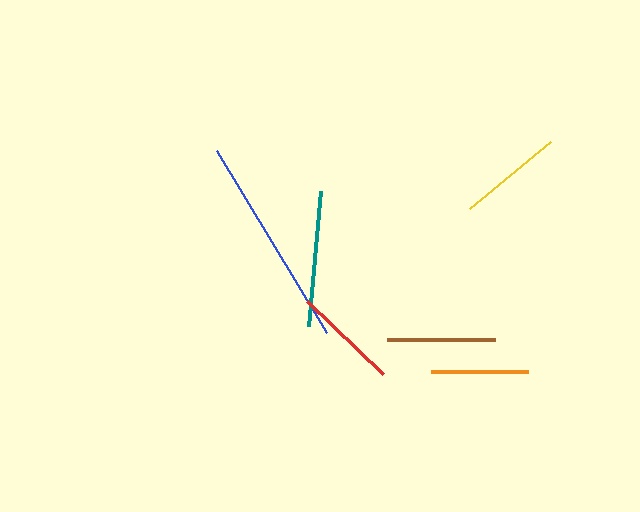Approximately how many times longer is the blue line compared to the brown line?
The blue line is approximately 2.0 times the length of the brown line.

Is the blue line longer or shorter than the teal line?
The blue line is longer than the teal line.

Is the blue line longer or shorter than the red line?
The blue line is longer than the red line.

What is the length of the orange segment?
The orange segment is approximately 97 pixels long.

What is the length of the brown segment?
The brown segment is approximately 108 pixels long.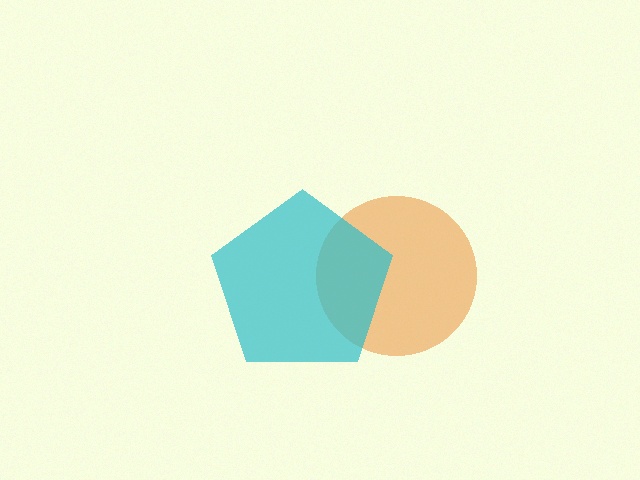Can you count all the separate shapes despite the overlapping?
Yes, there are 2 separate shapes.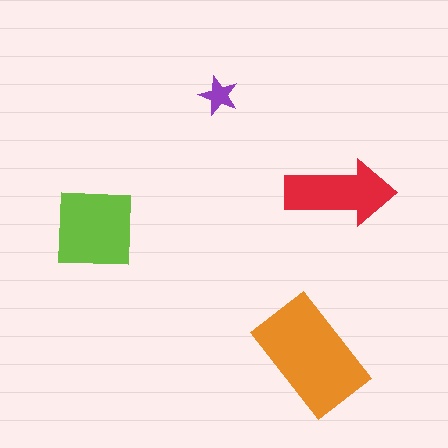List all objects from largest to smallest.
The orange rectangle, the lime square, the red arrow, the purple star.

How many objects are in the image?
There are 4 objects in the image.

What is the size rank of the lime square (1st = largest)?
2nd.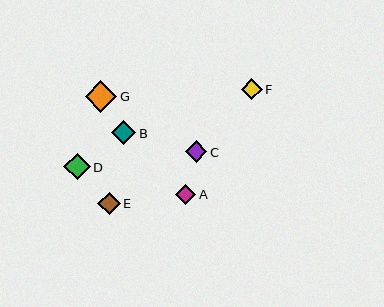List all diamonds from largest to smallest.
From largest to smallest: G, D, B, E, C, F, A.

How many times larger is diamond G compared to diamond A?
Diamond G is approximately 1.6 times the size of diamond A.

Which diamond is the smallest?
Diamond A is the smallest with a size of approximately 20 pixels.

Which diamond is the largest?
Diamond G is the largest with a size of approximately 31 pixels.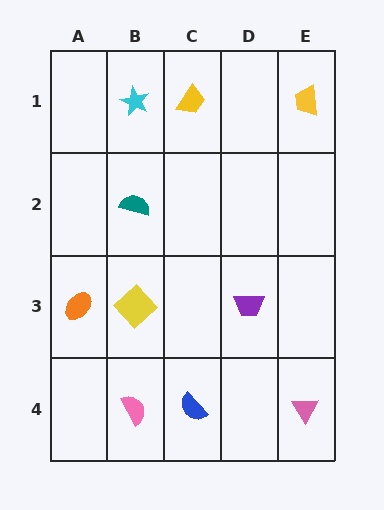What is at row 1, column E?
A yellow trapezoid.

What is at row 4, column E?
A pink triangle.